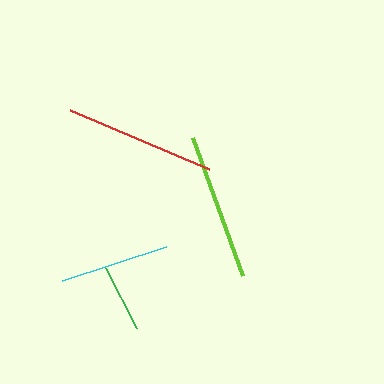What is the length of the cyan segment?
The cyan segment is approximately 109 pixels long.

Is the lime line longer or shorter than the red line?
The red line is longer than the lime line.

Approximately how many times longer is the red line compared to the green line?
The red line is approximately 2.2 times the length of the green line.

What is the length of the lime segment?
The lime segment is approximately 146 pixels long.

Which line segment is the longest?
The red line is the longest at approximately 151 pixels.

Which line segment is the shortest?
The green line is the shortest at approximately 68 pixels.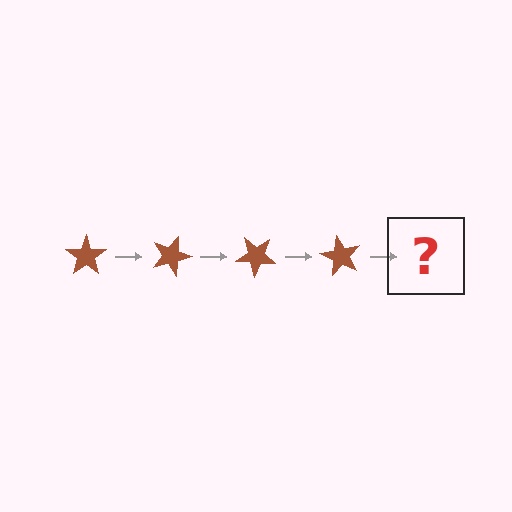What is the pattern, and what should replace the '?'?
The pattern is that the star rotates 20 degrees each step. The '?' should be a brown star rotated 80 degrees.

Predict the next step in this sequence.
The next step is a brown star rotated 80 degrees.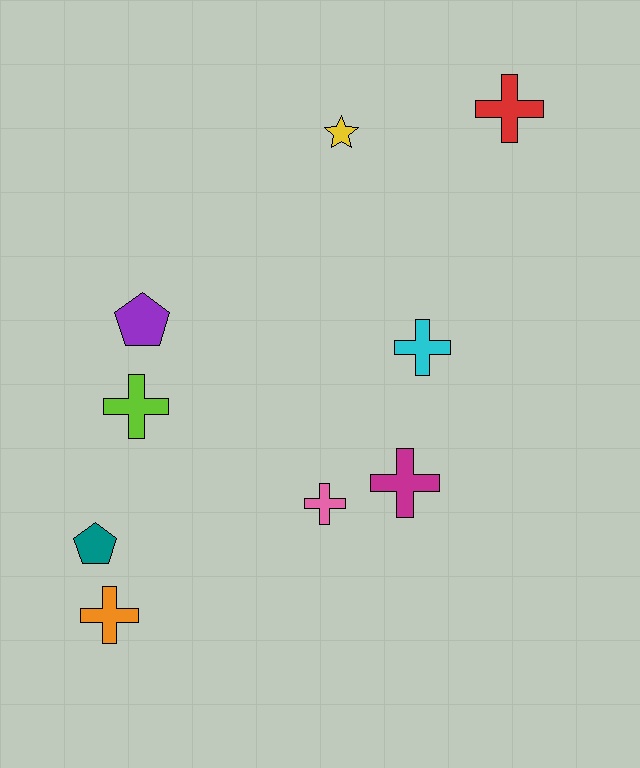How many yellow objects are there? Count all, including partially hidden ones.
There is 1 yellow object.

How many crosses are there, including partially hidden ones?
There are 6 crosses.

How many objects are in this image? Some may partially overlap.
There are 9 objects.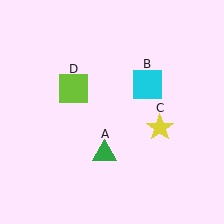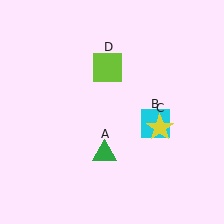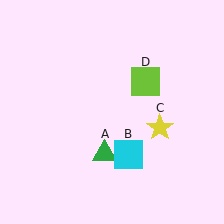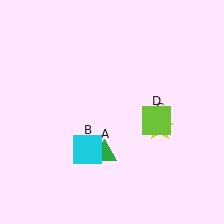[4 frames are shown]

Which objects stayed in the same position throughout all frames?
Green triangle (object A) and yellow star (object C) remained stationary.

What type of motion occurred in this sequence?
The cyan square (object B), lime square (object D) rotated clockwise around the center of the scene.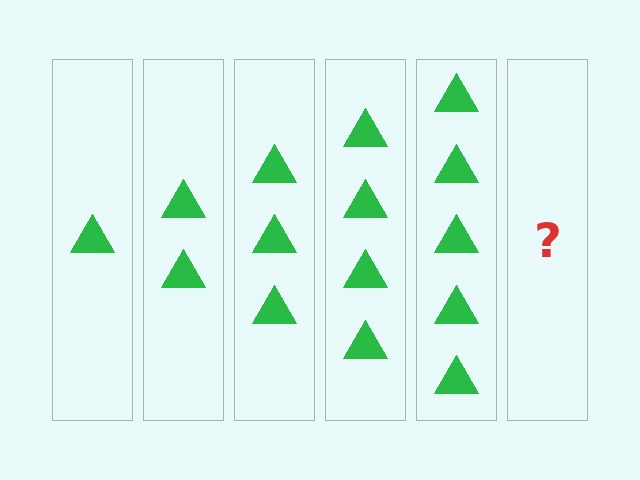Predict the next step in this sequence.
The next step is 6 triangles.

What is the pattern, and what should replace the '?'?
The pattern is that each step adds one more triangle. The '?' should be 6 triangles.